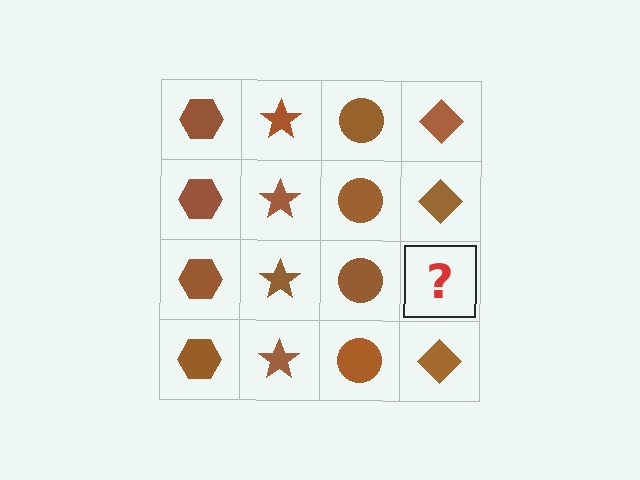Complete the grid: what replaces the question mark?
The question mark should be replaced with a brown diamond.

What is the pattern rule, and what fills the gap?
The rule is that each column has a consistent shape. The gap should be filled with a brown diamond.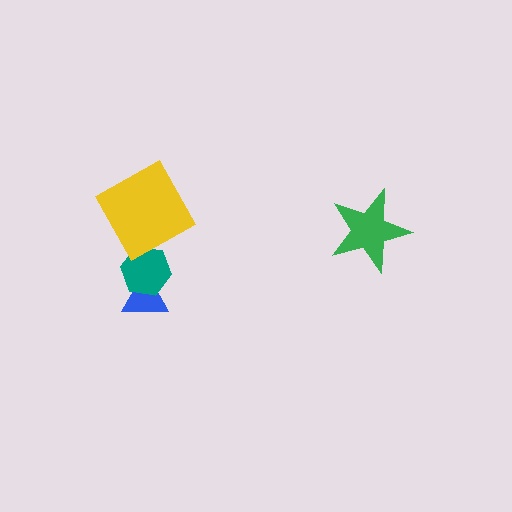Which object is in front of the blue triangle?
The teal hexagon is in front of the blue triangle.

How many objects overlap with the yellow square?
0 objects overlap with the yellow square.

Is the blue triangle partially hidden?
Yes, it is partially covered by another shape.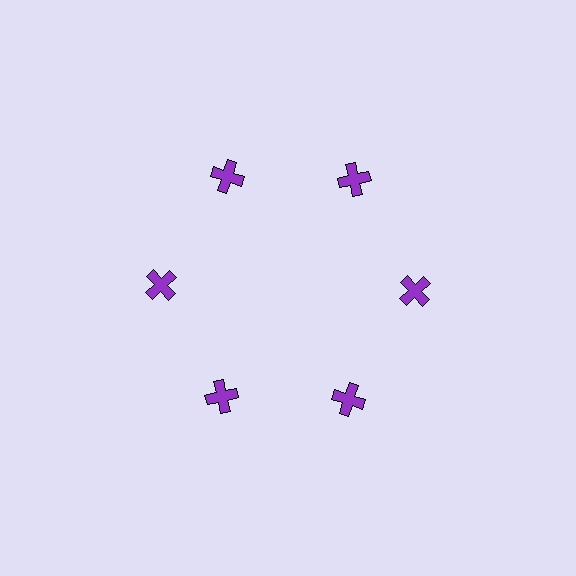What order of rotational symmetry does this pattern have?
This pattern has 6-fold rotational symmetry.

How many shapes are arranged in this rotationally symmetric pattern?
There are 6 shapes, arranged in 6 groups of 1.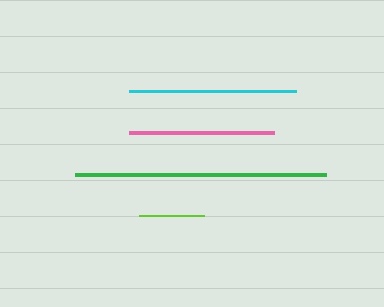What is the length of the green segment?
The green segment is approximately 251 pixels long.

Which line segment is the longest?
The green line is the longest at approximately 251 pixels.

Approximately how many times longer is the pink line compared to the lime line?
The pink line is approximately 2.3 times the length of the lime line.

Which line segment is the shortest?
The lime line is the shortest at approximately 64 pixels.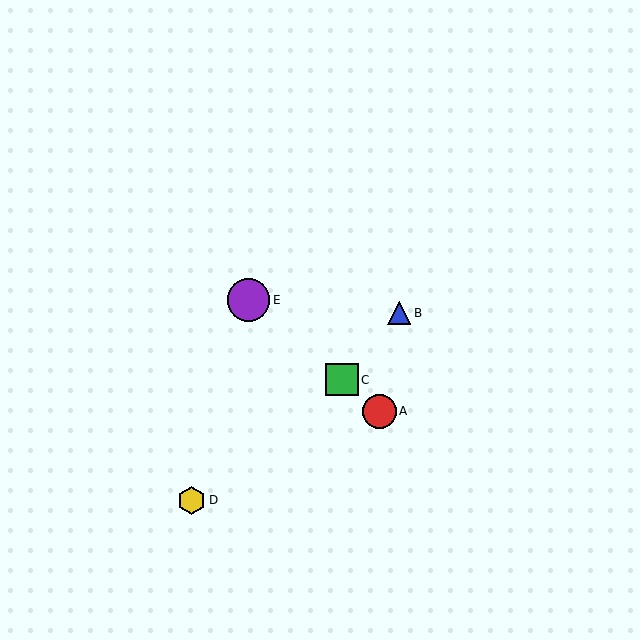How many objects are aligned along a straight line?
3 objects (A, C, E) are aligned along a straight line.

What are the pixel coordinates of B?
Object B is at (399, 313).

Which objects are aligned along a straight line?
Objects A, C, E are aligned along a straight line.